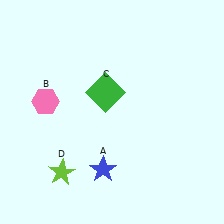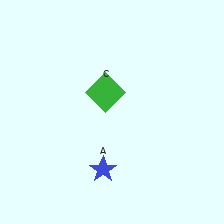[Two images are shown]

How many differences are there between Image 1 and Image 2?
There are 2 differences between the two images.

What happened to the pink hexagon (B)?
The pink hexagon (B) was removed in Image 2. It was in the top-left area of Image 1.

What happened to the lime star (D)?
The lime star (D) was removed in Image 2. It was in the bottom-left area of Image 1.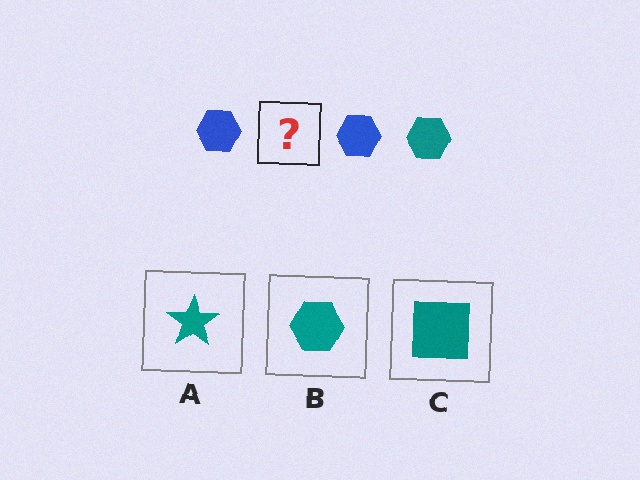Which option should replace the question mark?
Option B.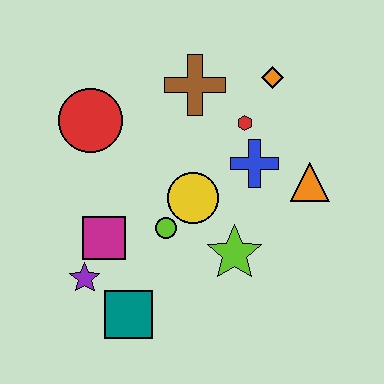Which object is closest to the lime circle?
The yellow circle is closest to the lime circle.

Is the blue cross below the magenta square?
No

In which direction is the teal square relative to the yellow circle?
The teal square is below the yellow circle.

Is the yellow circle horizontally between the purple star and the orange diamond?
Yes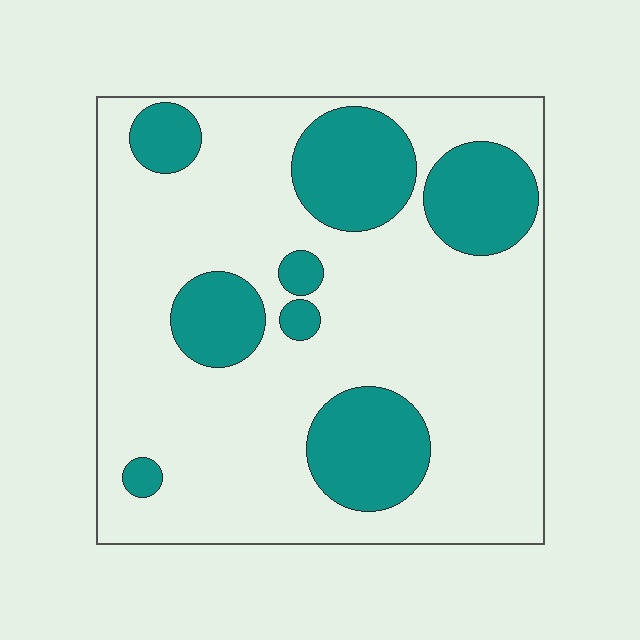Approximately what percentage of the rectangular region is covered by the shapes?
Approximately 25%.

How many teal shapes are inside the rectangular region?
8.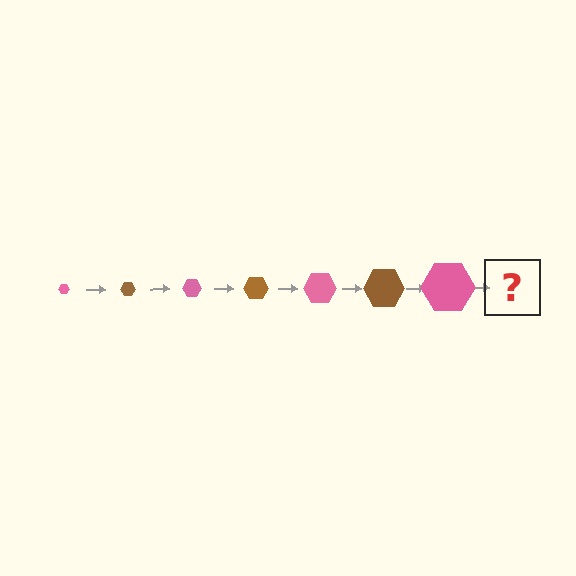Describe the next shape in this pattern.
It should be a brown hexagon, larger than the previous one.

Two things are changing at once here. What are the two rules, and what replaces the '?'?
The two rules are that the hexagon grows larger each step and the color cycles through pink and brown. The '?' should be a brown hexagon, larger than the previous one.